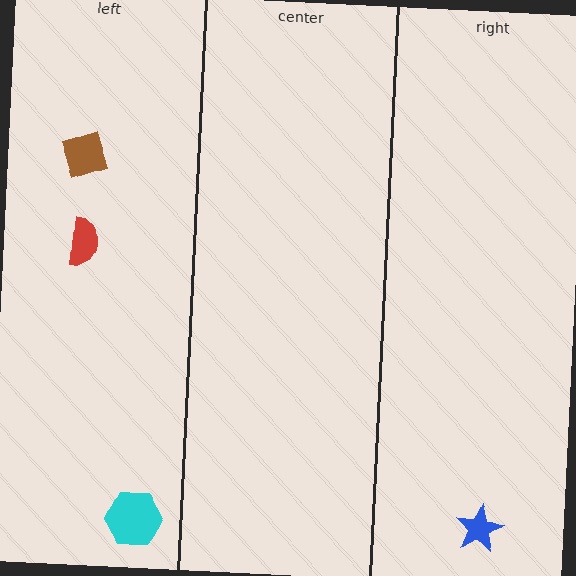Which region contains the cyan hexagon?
The left region.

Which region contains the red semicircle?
The left region.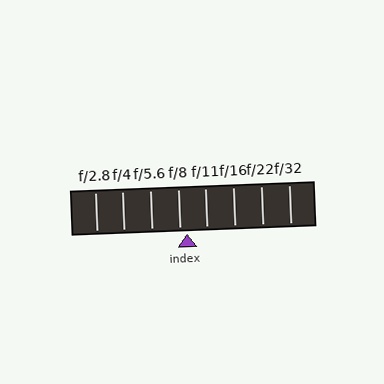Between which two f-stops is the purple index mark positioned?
The index mark is between f/8 and f/11.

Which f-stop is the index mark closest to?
The index mark is closest to f/8.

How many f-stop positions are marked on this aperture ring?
There are 8 f-stop positions marked.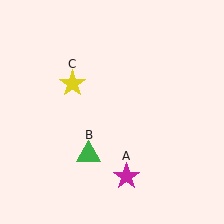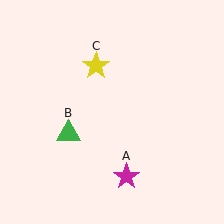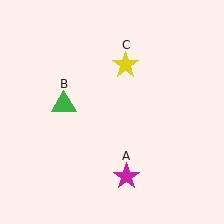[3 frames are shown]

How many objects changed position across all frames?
2 objects changed position: green triangle (object B), yellow star (object C).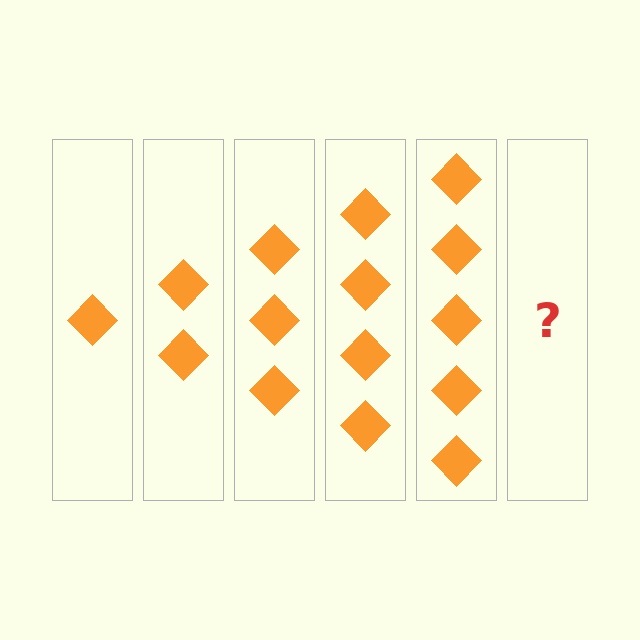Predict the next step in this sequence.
The next step is 6 diamonds.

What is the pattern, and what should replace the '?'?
The pattern is that each step adds one more diamond. The '?' should be 6 diamonds.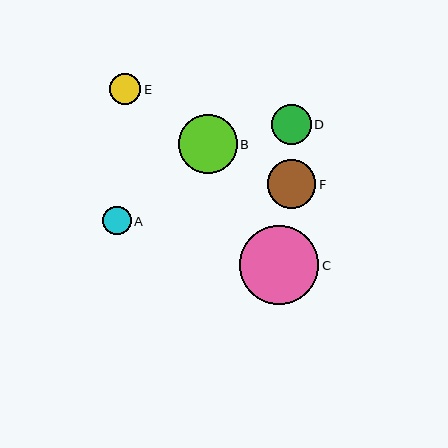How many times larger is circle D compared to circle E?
Circle D is approximately 1.3 times the size of circle E.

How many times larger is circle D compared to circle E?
Circle D is approximately 1.3 times the size of circle E.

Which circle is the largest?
Circle C is the largest with a size of approximately 79 pixels.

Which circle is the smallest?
Circle A is the smallest with a size of approximately 28 pixels.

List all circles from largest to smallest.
From largest to smallest: C, B, F, D, E, A.